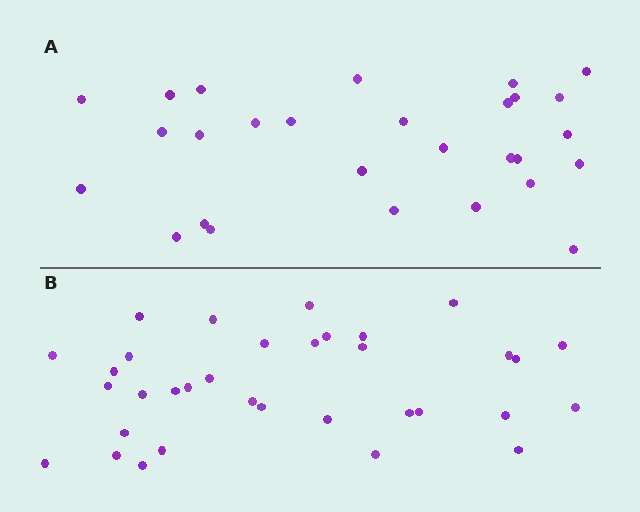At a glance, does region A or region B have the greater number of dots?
Region B (the bottom region) has more dots.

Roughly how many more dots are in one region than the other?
Region B has about 6 more dots than region A.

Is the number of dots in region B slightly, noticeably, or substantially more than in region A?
Region B has only slightly more — the two regions are fairly close. The ratio is roughly 1.2 to 1.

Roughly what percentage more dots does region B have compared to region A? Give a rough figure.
About 20% more.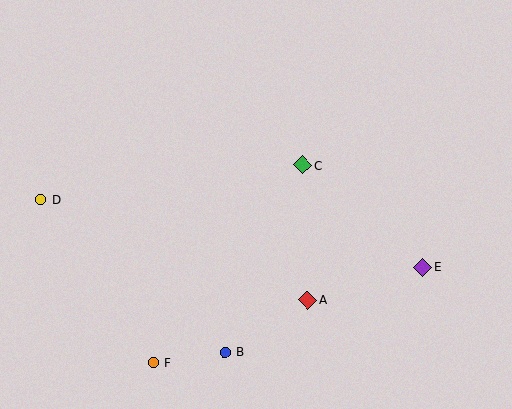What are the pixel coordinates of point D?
Point D is at (41, 200).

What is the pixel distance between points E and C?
The distance between E and C is 158 pixels.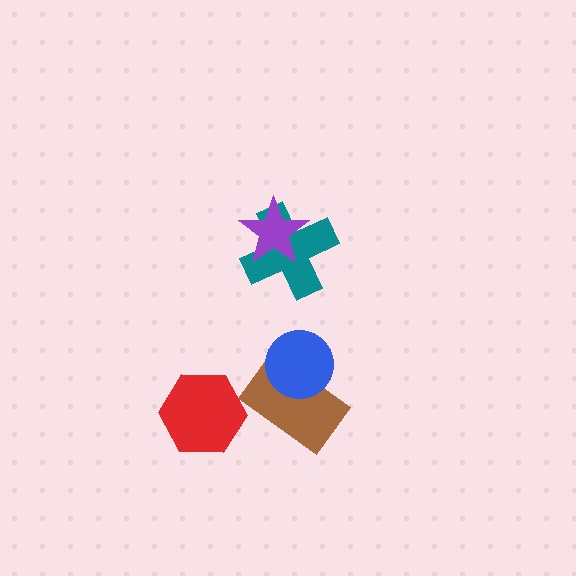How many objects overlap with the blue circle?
1 object overlaps with the blue circle.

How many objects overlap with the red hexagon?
0 objects overlap with the red hexagon.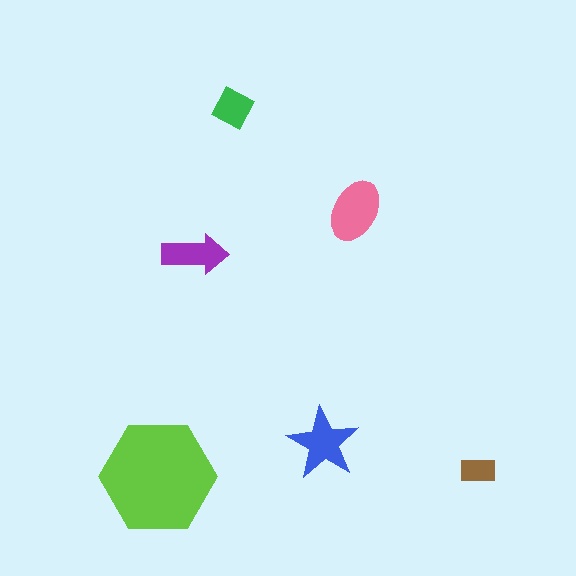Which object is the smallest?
The brown rectangle.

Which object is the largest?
The lime hexagon.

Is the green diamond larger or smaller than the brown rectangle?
Larger.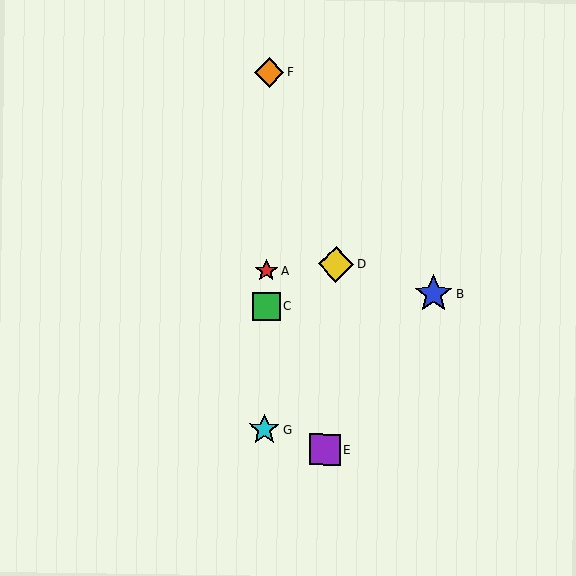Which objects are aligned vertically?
Objects A, C, F, G are aligned vertically.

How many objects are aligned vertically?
4 objects (A, C, F, G) are aligned vertically.